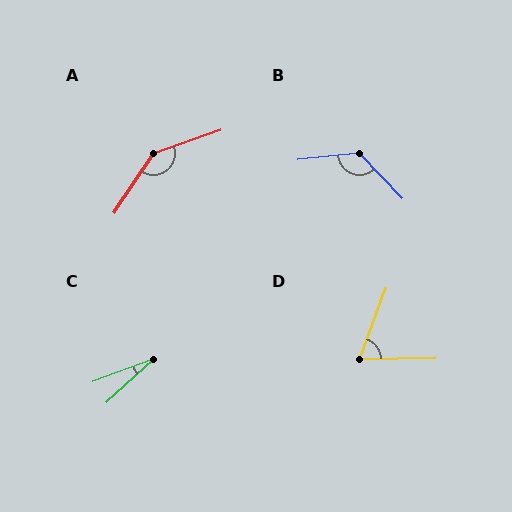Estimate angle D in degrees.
Approximately 68 degrees.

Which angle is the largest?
A, at approximately 143 degrees.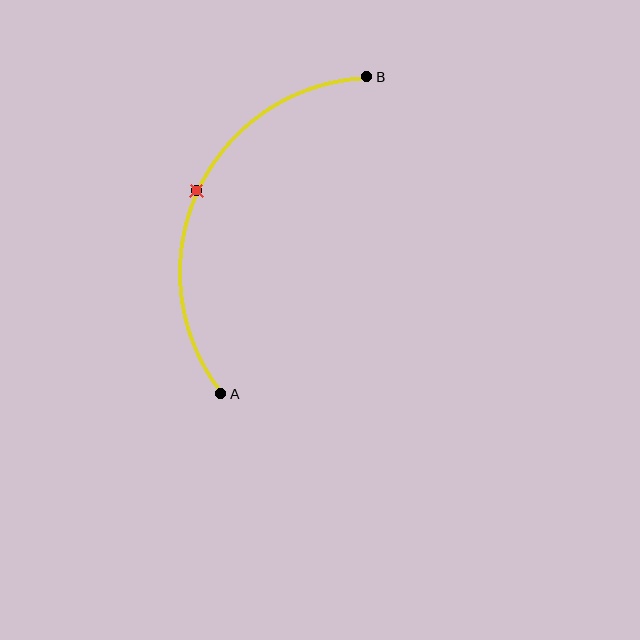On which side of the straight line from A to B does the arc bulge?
The arc bulges to the left of the straight line connecting A and B.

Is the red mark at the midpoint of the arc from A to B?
Yes. The red mark lies on the arc at equal arc-length from both A and B — it is the arc midpoint.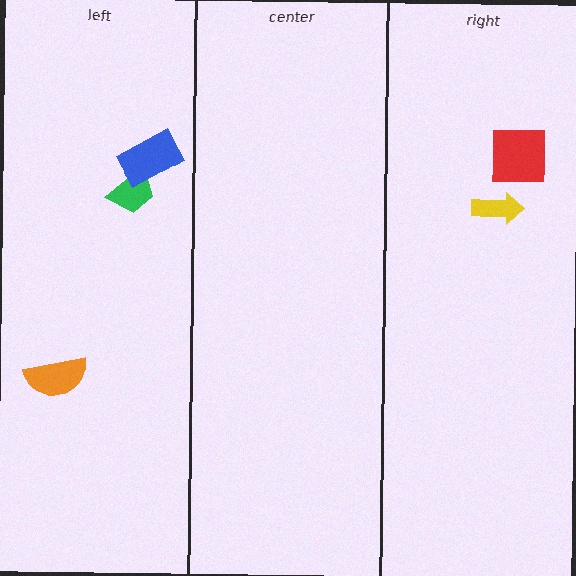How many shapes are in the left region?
3.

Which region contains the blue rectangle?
The left region.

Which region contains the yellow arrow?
The right region.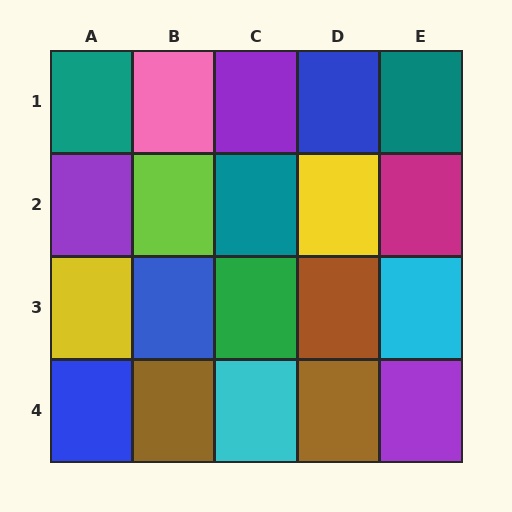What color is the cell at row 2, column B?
Lime.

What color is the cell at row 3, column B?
Blue.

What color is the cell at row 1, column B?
Pink.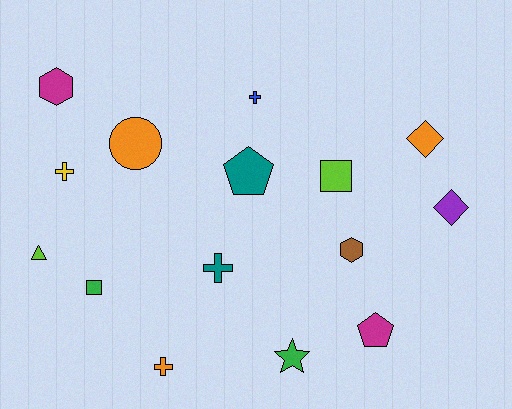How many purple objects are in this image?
There is 1 purple object.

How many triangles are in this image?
There is 1 triangle.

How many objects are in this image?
There are 15 objects.